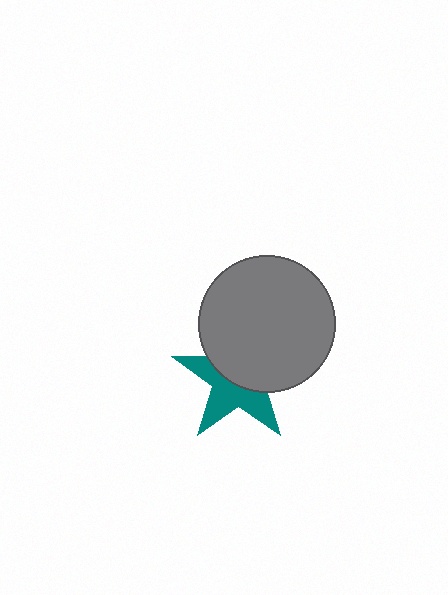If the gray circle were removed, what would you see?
You would see the complete teal star.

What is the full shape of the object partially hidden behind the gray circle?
The partially hidden object is a teal star.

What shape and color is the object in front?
The object in front is a gray circle.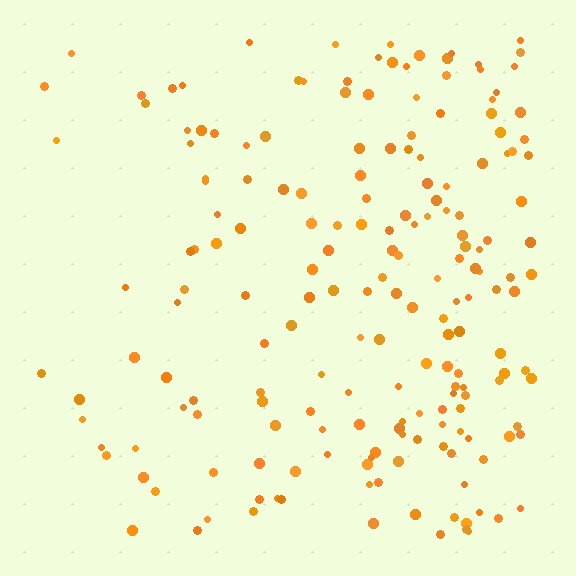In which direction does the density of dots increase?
From left to right, with the right side densest.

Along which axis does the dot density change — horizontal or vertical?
Horizontal.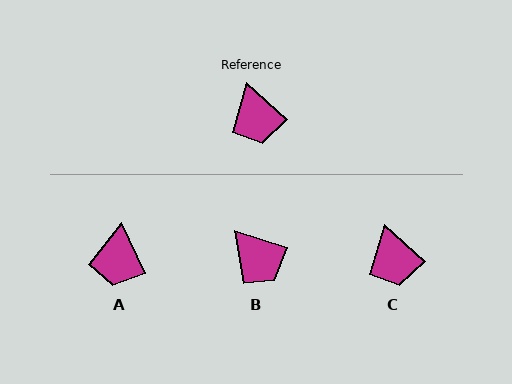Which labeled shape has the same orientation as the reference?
C.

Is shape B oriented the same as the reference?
No, it is off by about 25 degrees.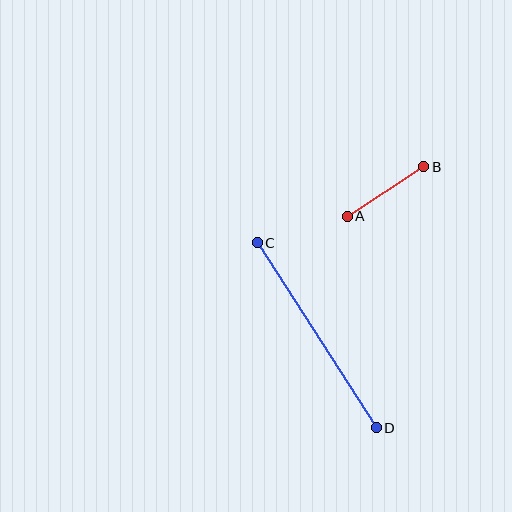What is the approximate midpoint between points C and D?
The midpoint is at approximately (317, 335) pixels.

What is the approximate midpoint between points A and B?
The midpoint is at approximately (386, 192) pixels.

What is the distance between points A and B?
The distance is approximately 91 pixels.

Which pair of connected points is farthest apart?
Points C and D are farthest apart.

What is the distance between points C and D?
The distance is approximately 220 pixels.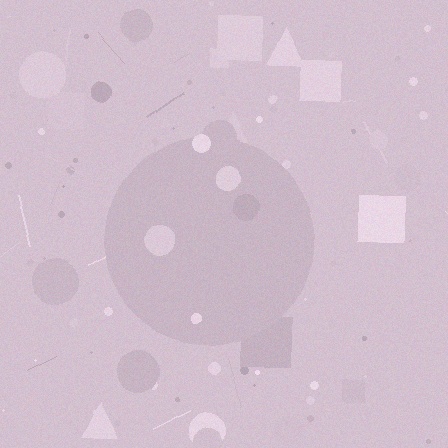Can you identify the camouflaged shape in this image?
The camouflaged shape is a circle.